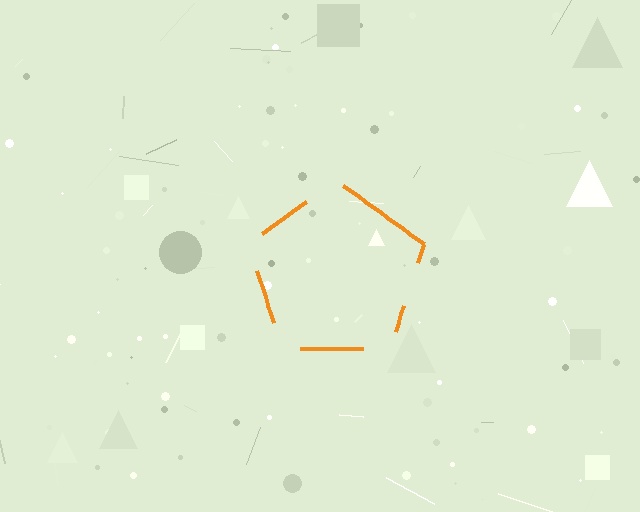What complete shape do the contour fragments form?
The contour fragments form a pentagon.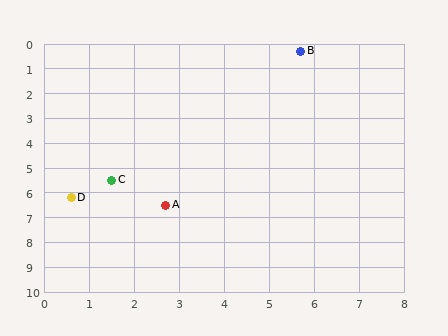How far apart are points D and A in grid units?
Points D and A are about 2.1 grid units apart.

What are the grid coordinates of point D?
Point D is at approximately (0.6, 6.2).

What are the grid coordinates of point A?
Point A is at approximately (2.7, 6.5).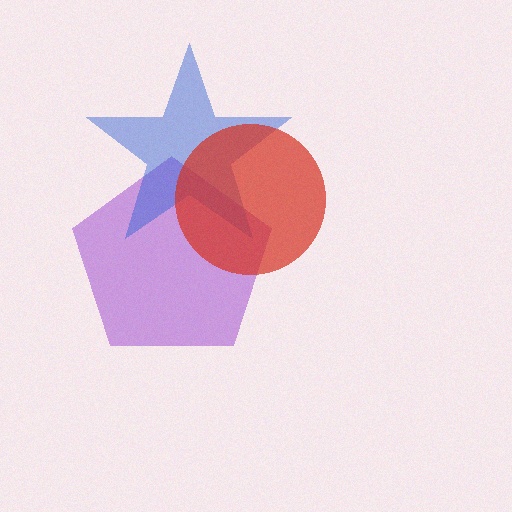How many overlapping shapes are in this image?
There are 3 overlapping shapes in the image.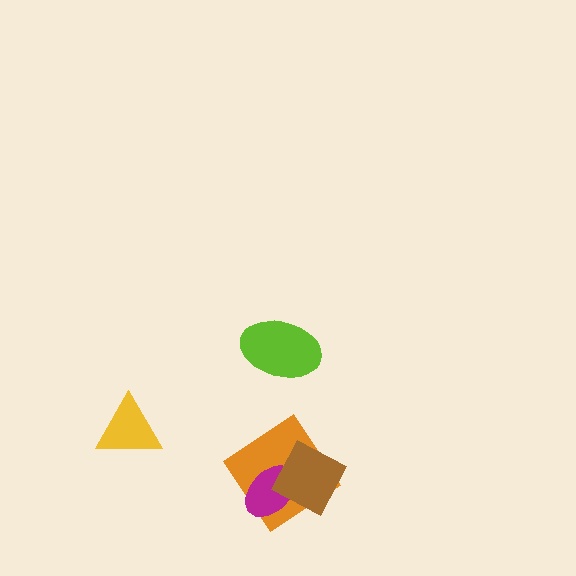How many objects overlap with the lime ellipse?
0 objects overlap with the lime ellipse.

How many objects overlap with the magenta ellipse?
2 objects overlap with the magenta ellipse.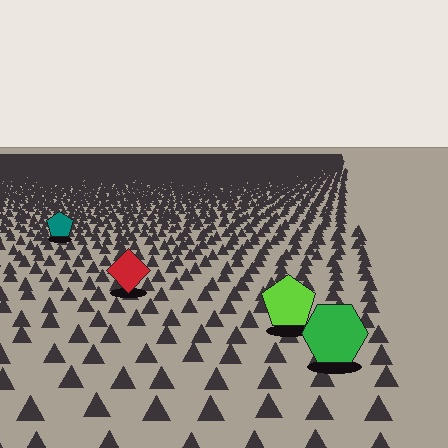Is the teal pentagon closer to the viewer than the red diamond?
No. The red diamond is closer — you can tell from the texture gradient: the ground texture is coarser near it.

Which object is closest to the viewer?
The green hexagon is closest. The texture marks near it are larger and more spread out.